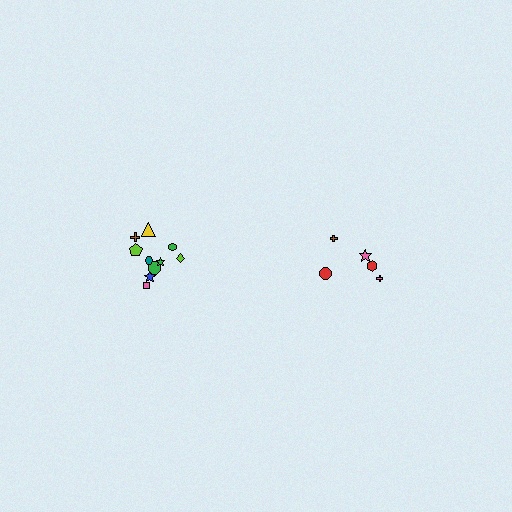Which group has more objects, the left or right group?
The left group.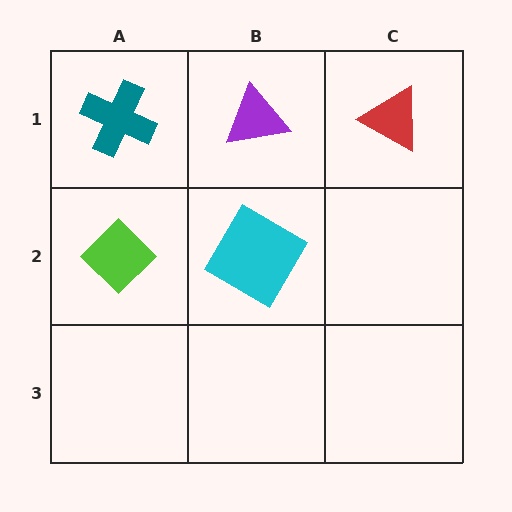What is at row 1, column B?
A purple triangle.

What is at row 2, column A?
A lime diamond.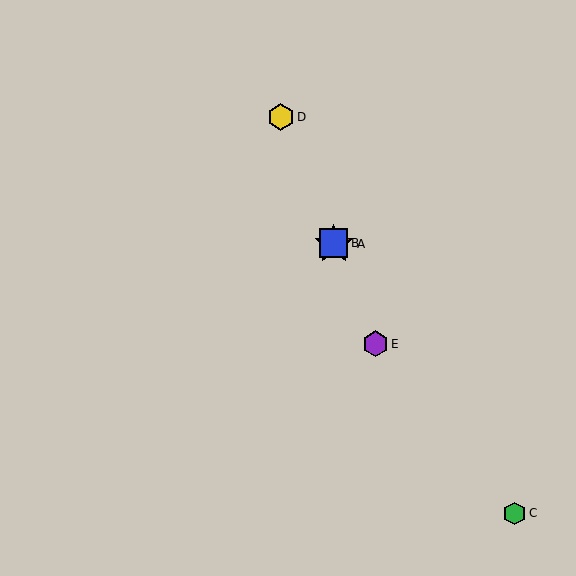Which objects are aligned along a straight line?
Objects A, B, D, E are aligned along a straight line.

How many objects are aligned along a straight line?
4 objects (A, B, D, E) are aligned along a straight line.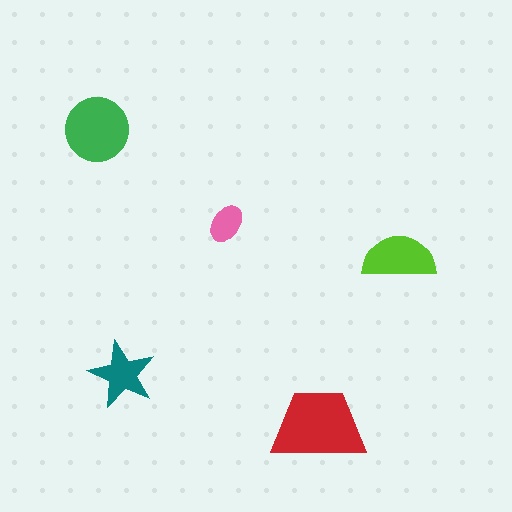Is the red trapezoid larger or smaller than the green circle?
Larger.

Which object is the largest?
The red trapezoid.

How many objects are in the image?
There are 5 objects in the image.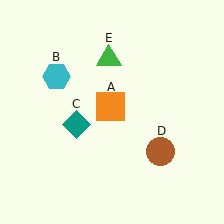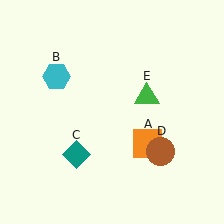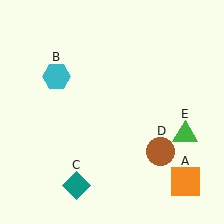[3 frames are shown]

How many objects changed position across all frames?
3 objects changed position: orange square (object A), teal diamond (object C), green triangle (object E).